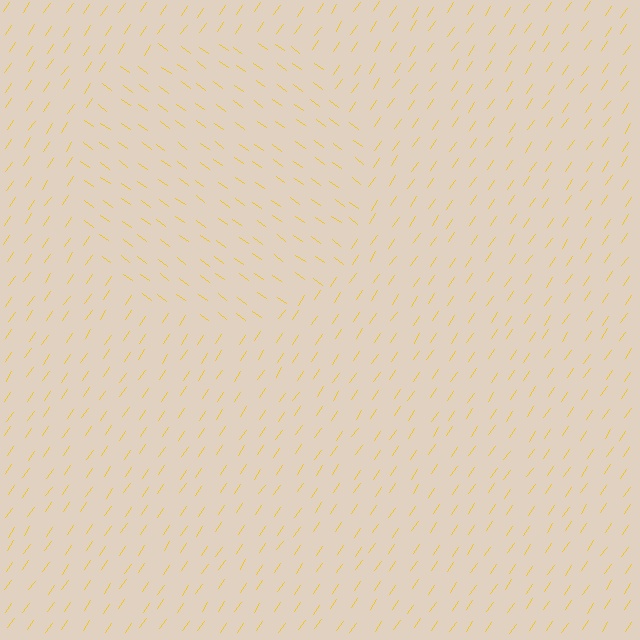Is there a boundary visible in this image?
Yes, there is a texture boundary formed by a change in line orientation.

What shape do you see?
I see a circle.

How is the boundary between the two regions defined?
The boundary is defined purely by a change in line orientation (approximately 88 degrees difference). All lines are the same color and thickness.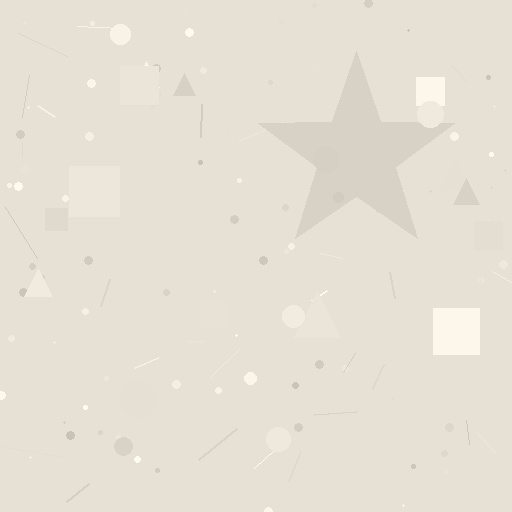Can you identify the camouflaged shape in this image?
The camouflaged shape is a star.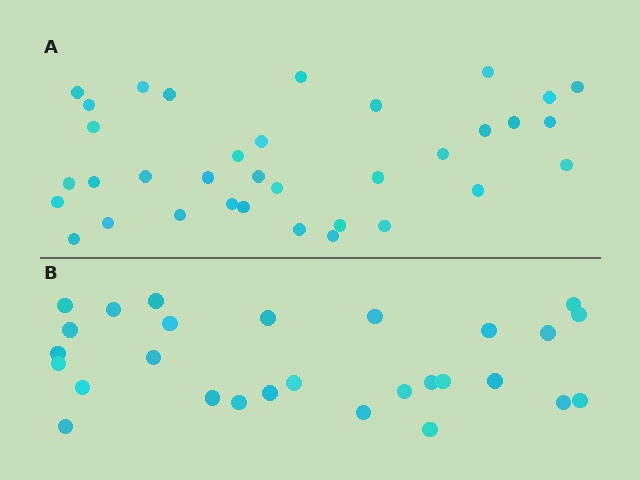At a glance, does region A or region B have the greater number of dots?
Region A (the top region) has more dots.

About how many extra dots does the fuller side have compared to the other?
Region A has roughly 8 or so more dots than region B.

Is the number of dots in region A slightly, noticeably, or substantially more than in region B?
Region A has noticeably more, but not dramatically so. The ratio is roughly 1.2 to 1.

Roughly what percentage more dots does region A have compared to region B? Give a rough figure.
About 25% more.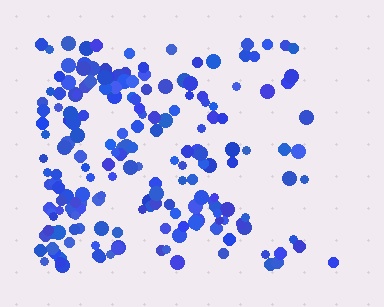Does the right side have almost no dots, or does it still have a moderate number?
Still a moderate number, just noticeably fewer than the left.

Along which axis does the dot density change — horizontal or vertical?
Horizontal.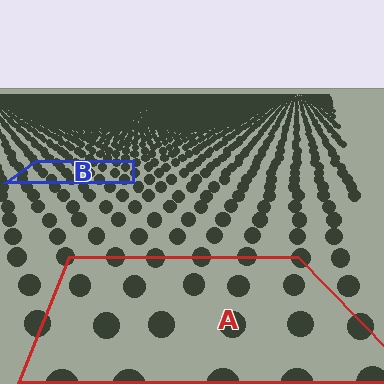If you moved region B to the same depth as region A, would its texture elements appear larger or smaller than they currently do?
They would appear larger. At a closer depth, the same texture elements are projected at a bigger on-screen size.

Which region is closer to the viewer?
Region A is closer. The texture elements there are larger and more spread out.